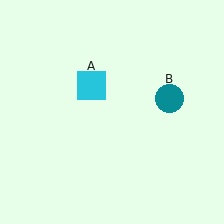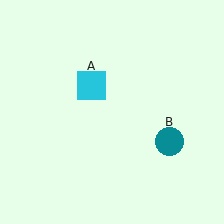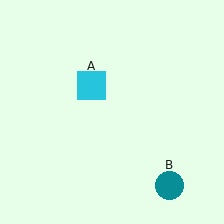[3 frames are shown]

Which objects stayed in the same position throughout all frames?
Cyan square (object A) remained stationary.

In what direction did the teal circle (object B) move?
The teal circle (object B) moved down.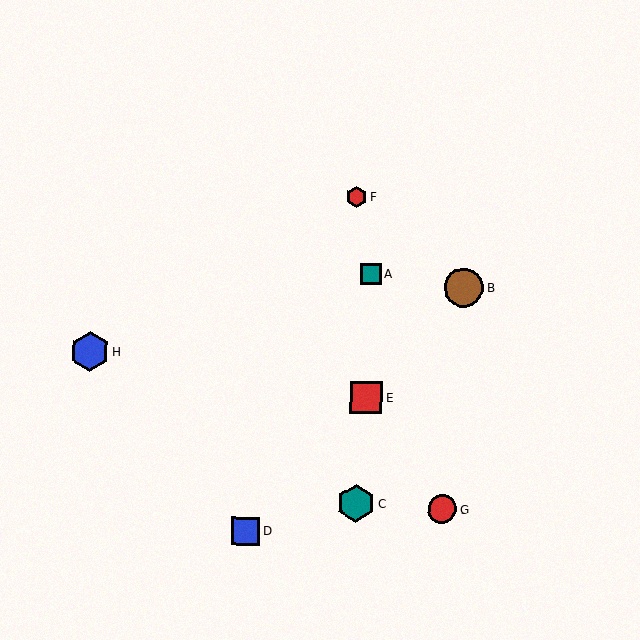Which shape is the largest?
The blue hexagon (labeled H) is the largest.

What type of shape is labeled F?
Shape F is a red hexagon.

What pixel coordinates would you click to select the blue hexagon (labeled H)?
Click at (90, 351) to select the blue hexagon H.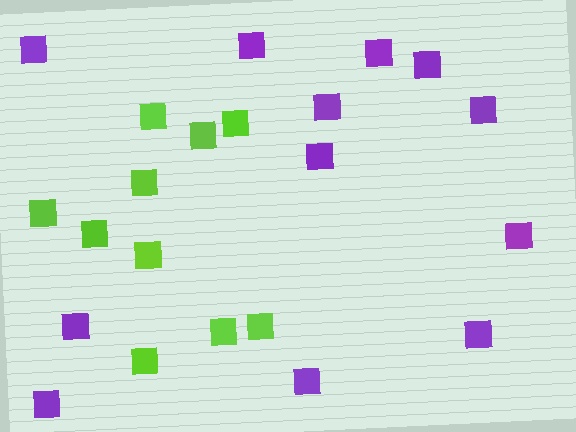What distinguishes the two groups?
There are 2 groups: one group of lime squares (10) and one group of purple squares (12).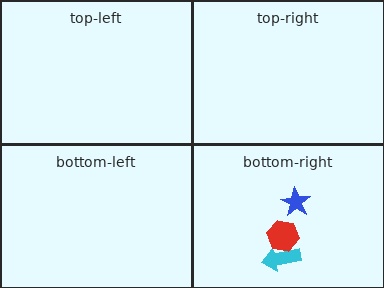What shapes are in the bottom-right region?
The blue star, the cyan arrow, the red hexagon.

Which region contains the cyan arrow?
The bottom-right region.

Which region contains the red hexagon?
The bottom-right region.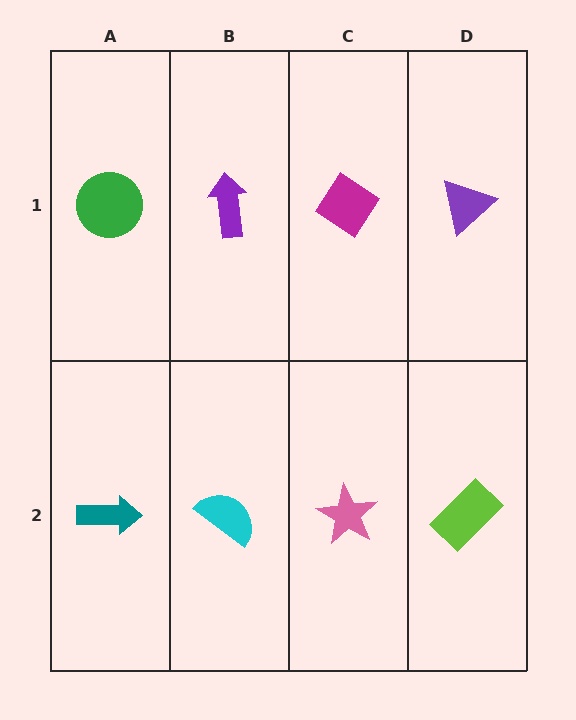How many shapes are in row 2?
4 shapes.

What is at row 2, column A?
A teal arrow.